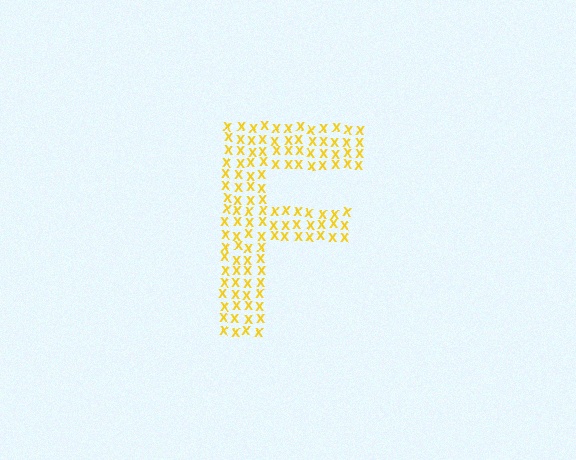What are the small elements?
The small elements are letter X's.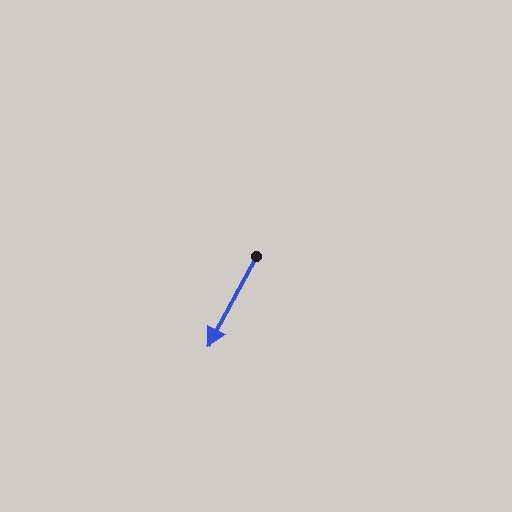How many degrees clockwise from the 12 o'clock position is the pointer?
Approximately 208 degrees.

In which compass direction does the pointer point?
Southwest.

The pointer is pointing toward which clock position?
Roughly 7 o'clock.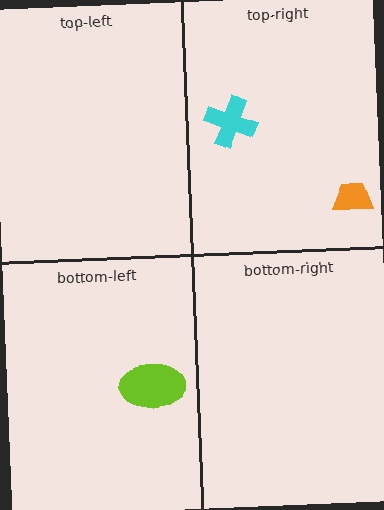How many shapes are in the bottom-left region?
1.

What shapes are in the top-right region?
The orange trapezoid, the cyan cross.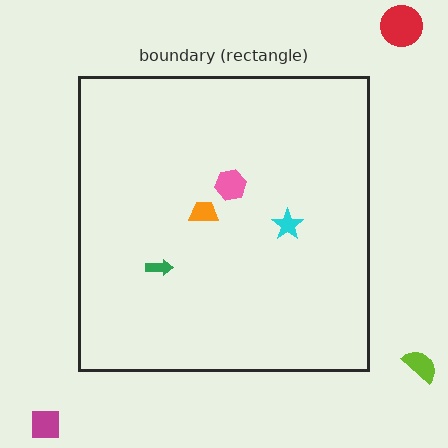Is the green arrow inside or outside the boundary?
Inside.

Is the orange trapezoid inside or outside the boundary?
Inside.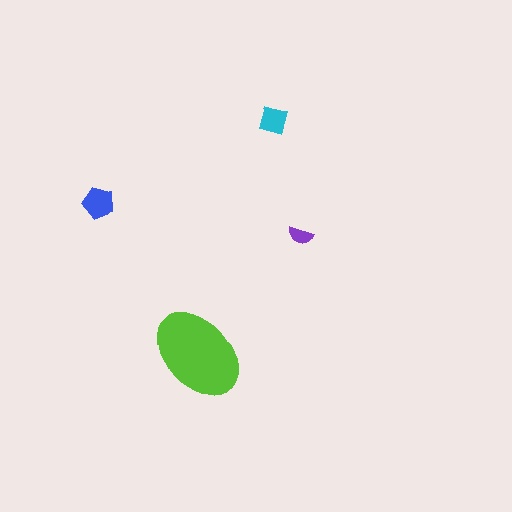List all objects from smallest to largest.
The purple semicircle, the cyan diamond, the blue pentagon, the lime ellipse.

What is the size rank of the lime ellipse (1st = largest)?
1st.